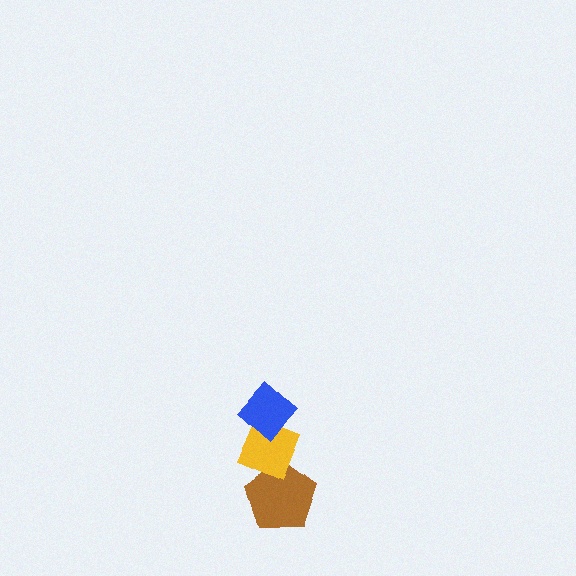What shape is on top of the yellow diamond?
The blue diamond is on top of the yellow diamond.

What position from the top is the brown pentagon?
The brown pentagon is 3rd from the top.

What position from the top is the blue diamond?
The blue diamond is 1st from the top.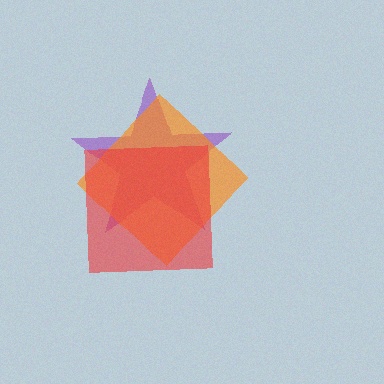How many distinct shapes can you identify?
There are 3 distinct shapes: a purple star, an orange diamond, a red square.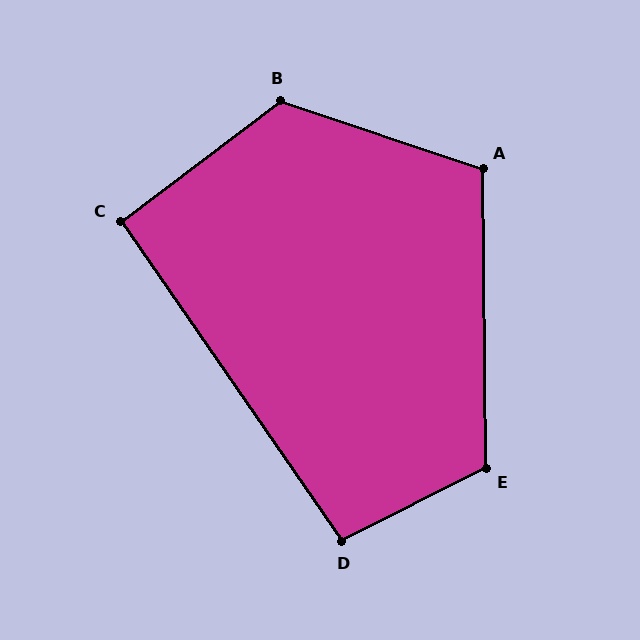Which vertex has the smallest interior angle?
C, at approximately 92 degrees.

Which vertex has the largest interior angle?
B, at approximately 125 degrees.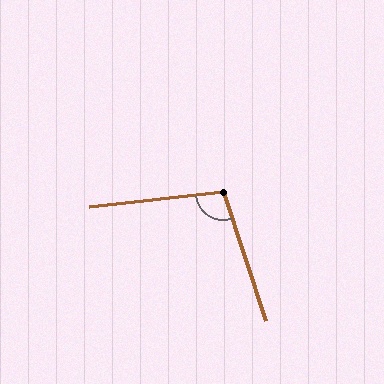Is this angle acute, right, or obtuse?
It is obtuse.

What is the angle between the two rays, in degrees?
Approximately 102 degrees.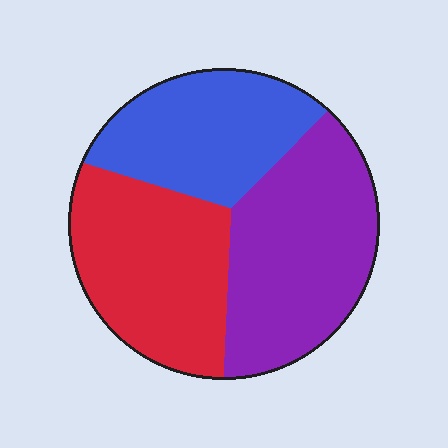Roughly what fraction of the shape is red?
Red covers roughly 35% of the shape.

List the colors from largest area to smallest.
From largest to smallest: purple, red, blue.